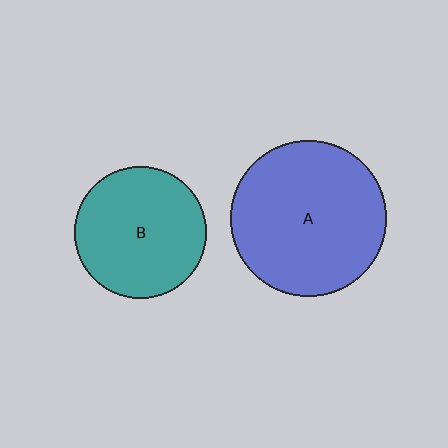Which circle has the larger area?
Circle A (blue).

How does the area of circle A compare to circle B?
Approximately 1.4 times.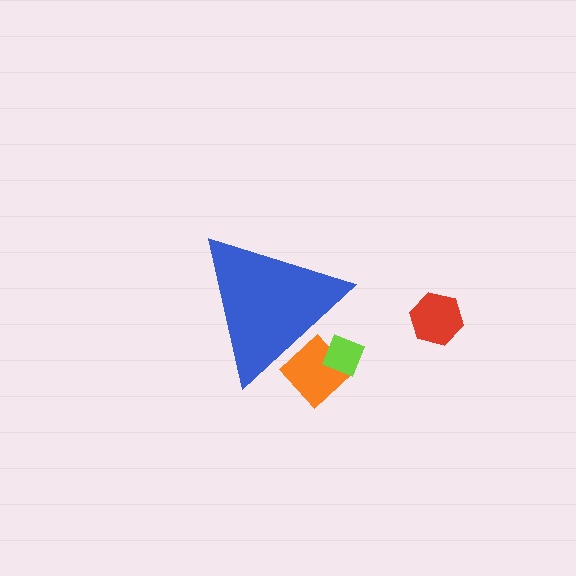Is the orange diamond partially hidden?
Yes, the orange diamond is partially hidden behind the blue triangle.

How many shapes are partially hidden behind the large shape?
2 shapes are partially hidden.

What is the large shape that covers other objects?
A blue triangle.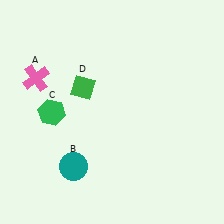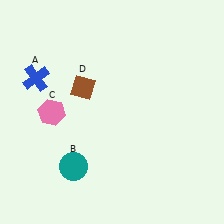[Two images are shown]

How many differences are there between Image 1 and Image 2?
There are 3 differences between the two images.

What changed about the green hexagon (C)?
In Image 1, C is green. In Image 2, it changed to pink.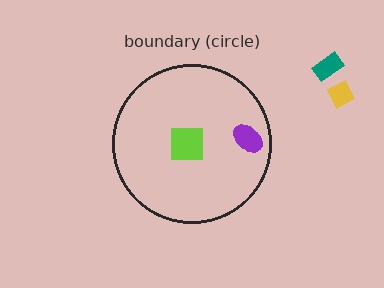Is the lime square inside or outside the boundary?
Inside.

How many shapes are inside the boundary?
2 inside, 2 outside.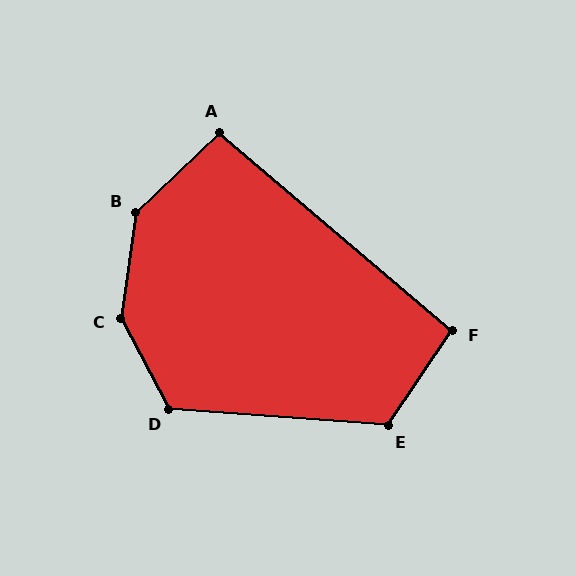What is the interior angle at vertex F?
Approximately 96 degrees (obtuse).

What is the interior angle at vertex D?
Approximately 122 degrees (obtuse).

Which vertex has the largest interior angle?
C, at approximately 144 degrees.